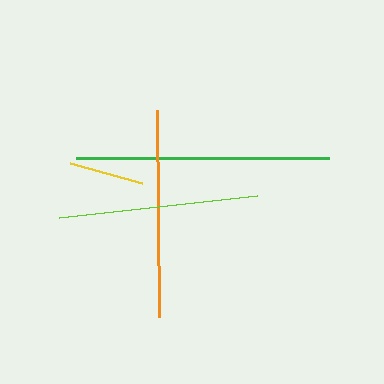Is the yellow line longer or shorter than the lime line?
The lime line is longer than the yellow line.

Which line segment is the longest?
The green line is the longest at approximately 253 pixels.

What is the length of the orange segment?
The orange segment is approximately 207 pixels long.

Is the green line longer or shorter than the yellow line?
The green line is longer than the yellow line.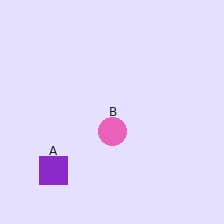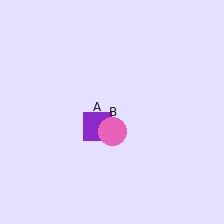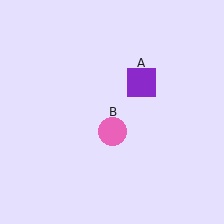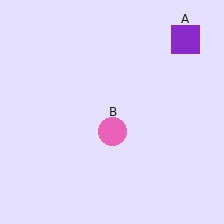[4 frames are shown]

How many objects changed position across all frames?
1 object changed position: purple square (object A).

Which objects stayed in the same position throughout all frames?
Pink circle (object B) remained stationary.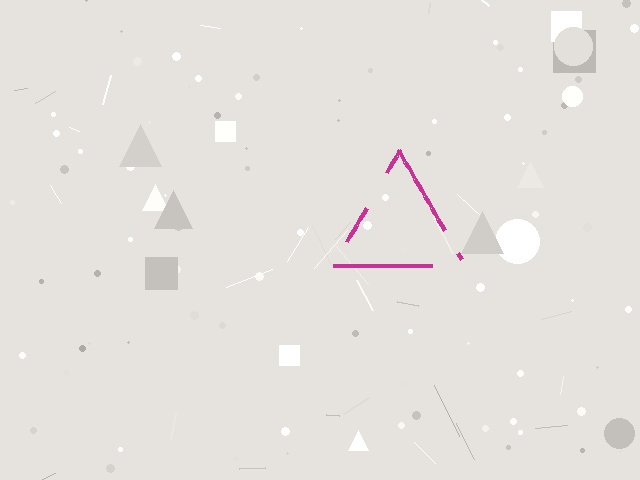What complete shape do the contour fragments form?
The contour fragments form a triangle.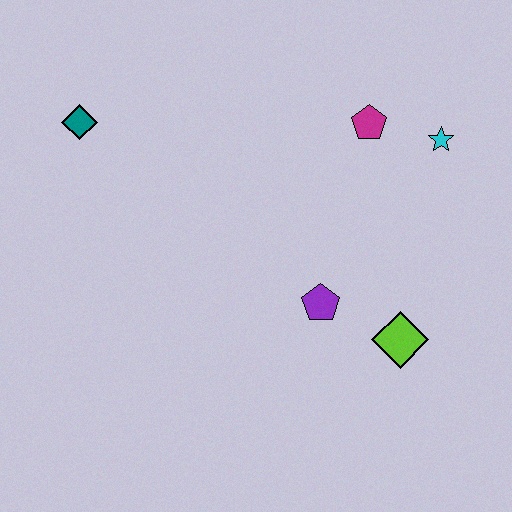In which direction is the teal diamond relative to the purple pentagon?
The teal diamond is to the left of the purple pentagon.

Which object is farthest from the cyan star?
The teal diamond is farthest from the cyan star.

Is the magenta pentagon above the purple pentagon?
Yes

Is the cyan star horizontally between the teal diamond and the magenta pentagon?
No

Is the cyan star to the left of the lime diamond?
No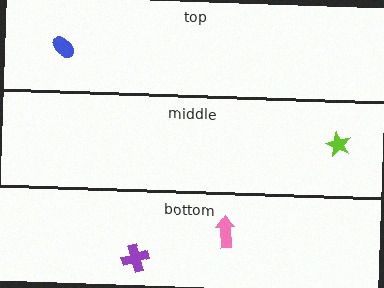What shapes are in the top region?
The blue ellipse.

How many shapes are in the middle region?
1.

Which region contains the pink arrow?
The bottom region.